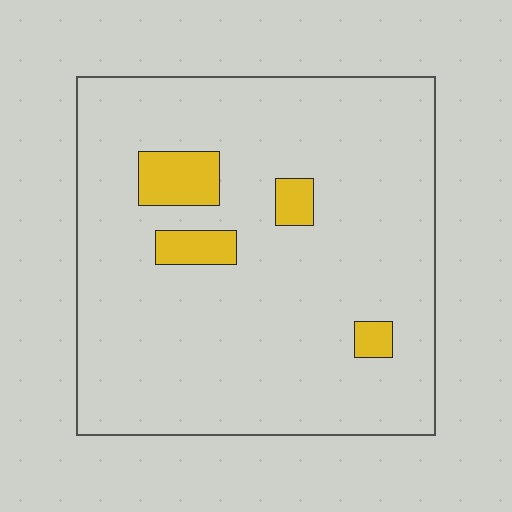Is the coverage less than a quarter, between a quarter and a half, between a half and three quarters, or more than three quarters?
Less than a quarter.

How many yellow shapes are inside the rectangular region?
4.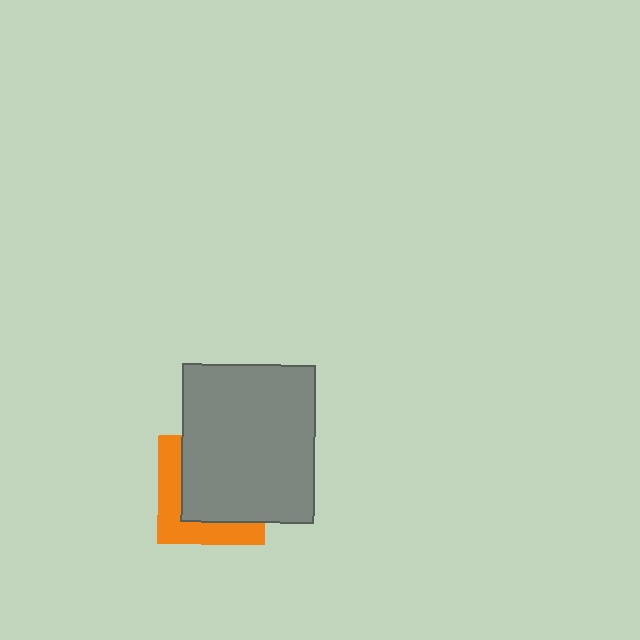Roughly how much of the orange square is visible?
A small part of it is visible (roughly 38%).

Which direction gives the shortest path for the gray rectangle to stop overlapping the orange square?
Moving toward the upper-right gives the shortest separation.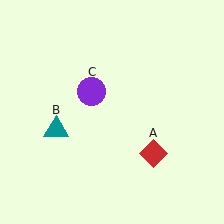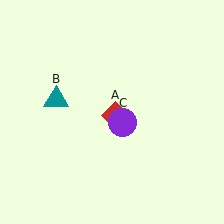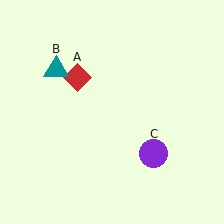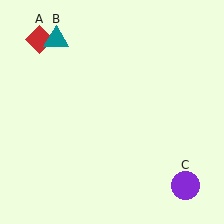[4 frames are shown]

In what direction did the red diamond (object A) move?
The red diamond (object A) moved up and to the left.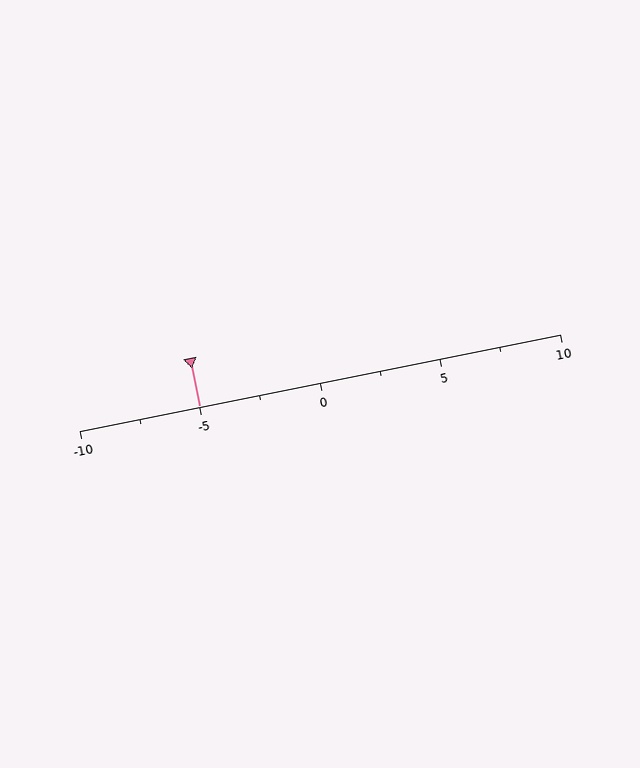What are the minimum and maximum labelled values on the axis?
The axis runs from -10 to 10.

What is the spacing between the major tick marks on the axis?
The major ticks are spaced 5 apart.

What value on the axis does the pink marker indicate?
The marker indicates approximately -5.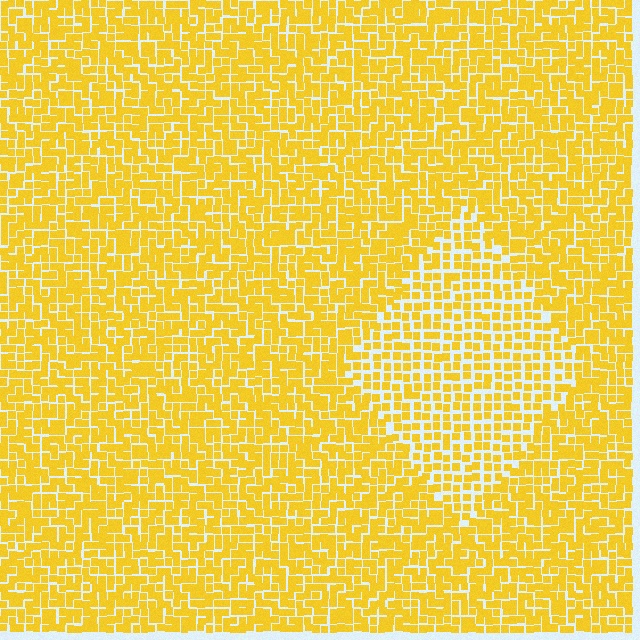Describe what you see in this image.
The image contains small yellow elements arranged at two different densities. A diamond-shaped region is visible where the elements are less densely packed than the surrounding area.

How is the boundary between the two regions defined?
The boundary is defined by a change in element density (approximately 1.5x ratio). All elements are the same color, size, and shape.